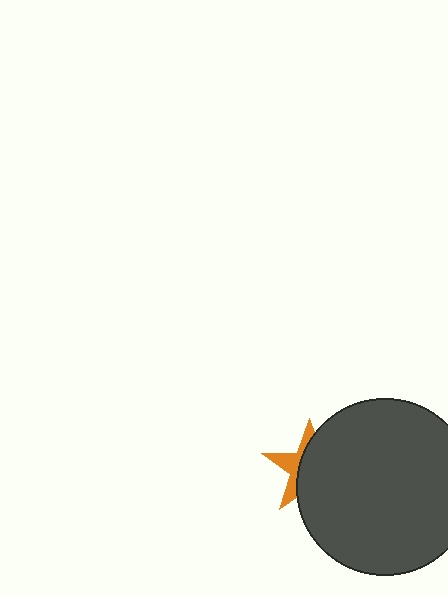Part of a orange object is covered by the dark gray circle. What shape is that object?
It is a star.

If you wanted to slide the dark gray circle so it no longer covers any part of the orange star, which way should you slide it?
Slide it right — that is the most direct way to separate the two shapes.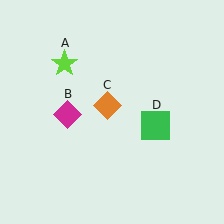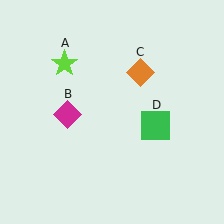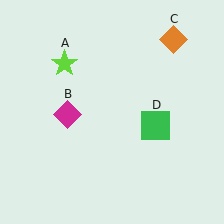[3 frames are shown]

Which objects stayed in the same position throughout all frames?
Lime star (object A) and magenta diamond (object B) and green square (object D) remained stationary.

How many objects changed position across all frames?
1 object changed position: orange diamond (object C).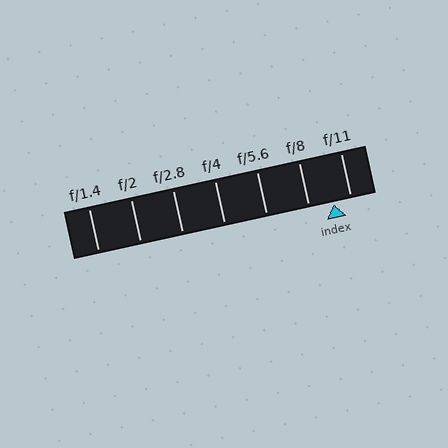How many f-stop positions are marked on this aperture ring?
There are 7 f-stop positions marked.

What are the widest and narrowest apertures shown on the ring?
The widest aperture shown is f/1.4 and the narrowest is f/11.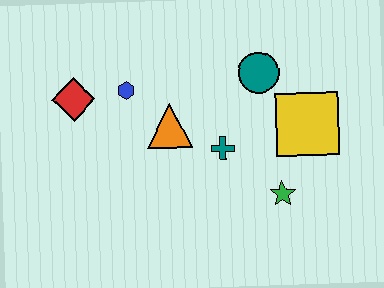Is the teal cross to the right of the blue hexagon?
Yes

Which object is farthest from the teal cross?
The red diamond is farthest from the teal cross.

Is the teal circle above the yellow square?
Yes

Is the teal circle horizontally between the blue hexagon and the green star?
Yes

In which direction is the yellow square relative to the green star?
The yellow square is above the green star.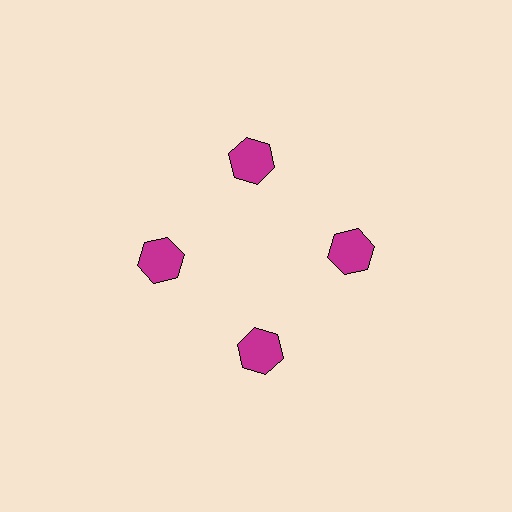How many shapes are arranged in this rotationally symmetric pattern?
There are 4 shapes, arranged in 4 groups of 1.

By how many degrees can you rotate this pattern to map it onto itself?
The pattern maps onto itself every 90 degrees of rotation.